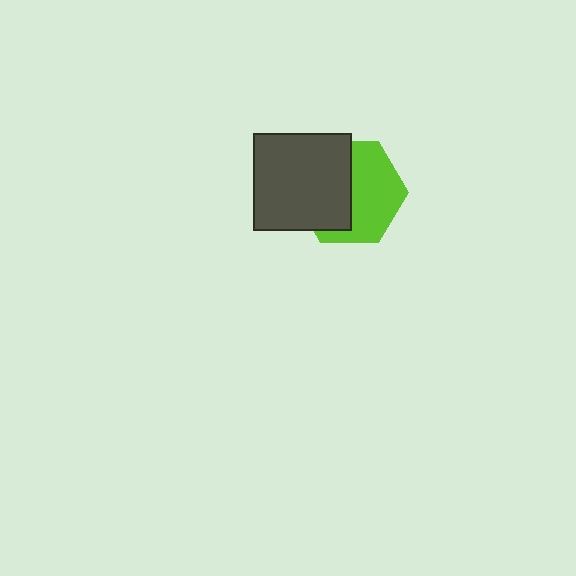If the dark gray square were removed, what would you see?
You would see the complete lime hexagon.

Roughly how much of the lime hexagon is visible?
About half of it is visible (roughly 53%).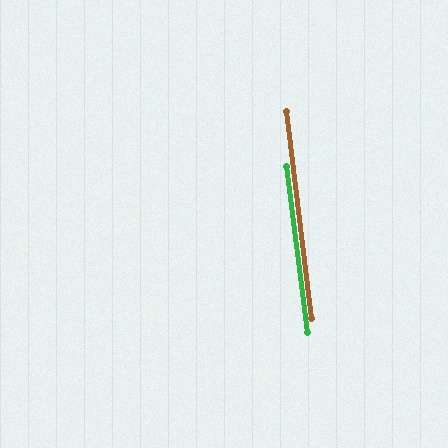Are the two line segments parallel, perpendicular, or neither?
Parallel — their directions differ by only 0.2°.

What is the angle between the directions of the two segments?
Approximately 0 degrees.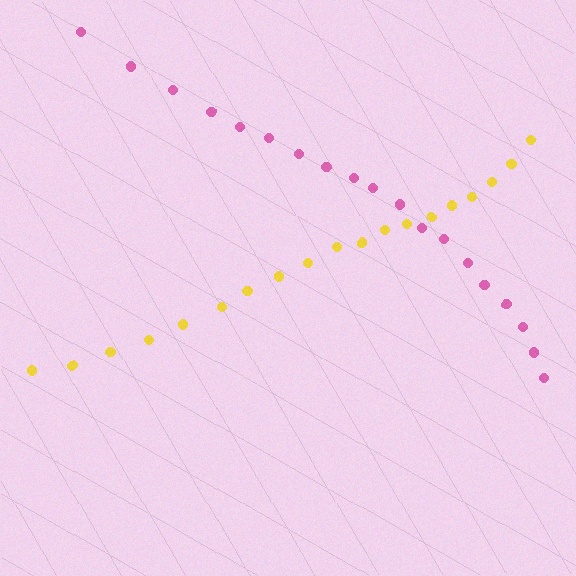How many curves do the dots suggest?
There are 2 distinct paths.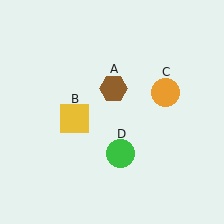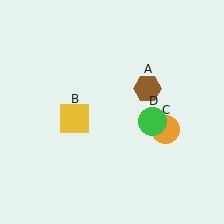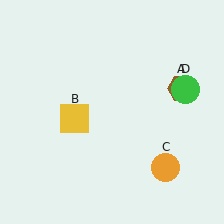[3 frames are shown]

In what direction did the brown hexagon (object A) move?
The brown hexagon (object A) moved right.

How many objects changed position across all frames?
3 objects changed position: brown hexagon (object A), orange circle (object C), green circle (object D).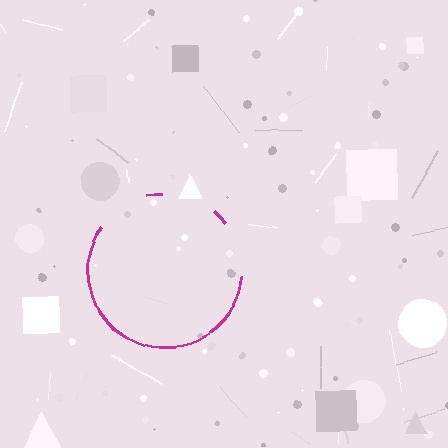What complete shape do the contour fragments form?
The contour fragments form a circle.